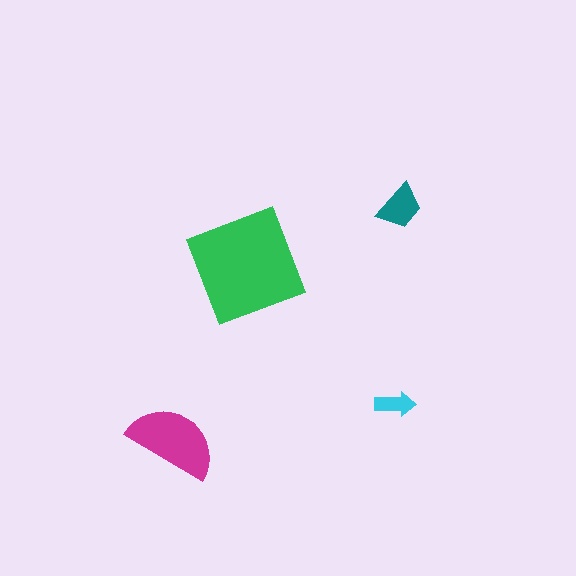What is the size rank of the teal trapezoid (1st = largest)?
3rd.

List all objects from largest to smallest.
The green diamond, the magenta semicircle, the teal trapezoid, the cyan arrow.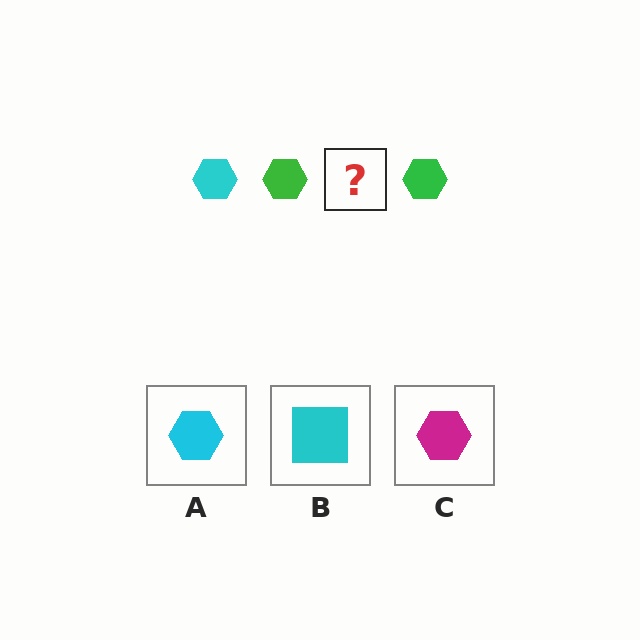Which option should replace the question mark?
Option A.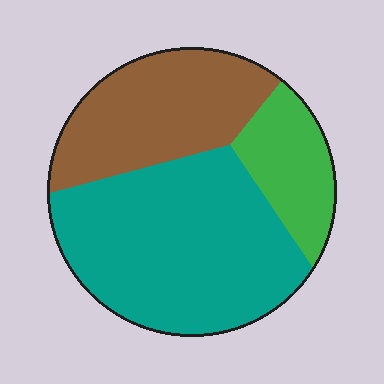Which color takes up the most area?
Teal, at roughly 55%.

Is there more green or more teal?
Teal.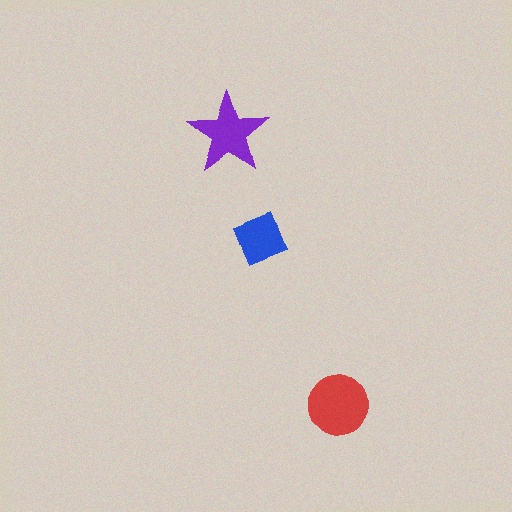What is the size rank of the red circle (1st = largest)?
1st.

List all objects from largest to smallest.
The red circle, the purple star, the blue diamond.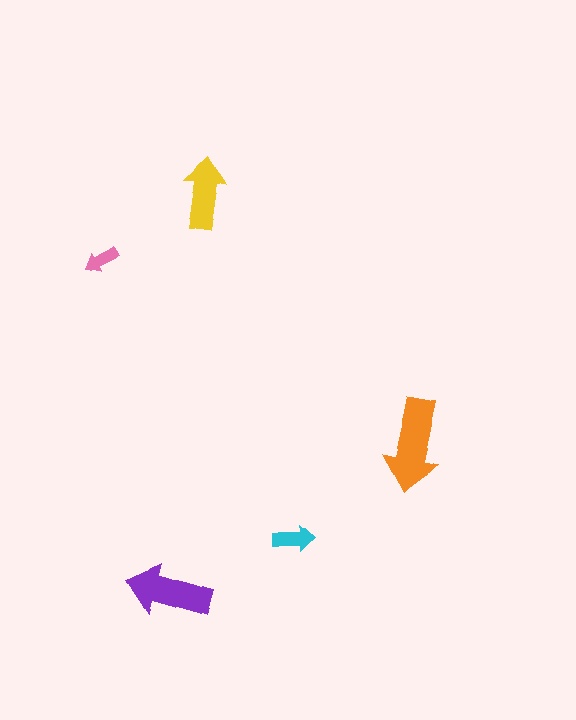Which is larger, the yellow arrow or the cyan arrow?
The yellow one.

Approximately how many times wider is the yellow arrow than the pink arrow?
About 2 times wider.